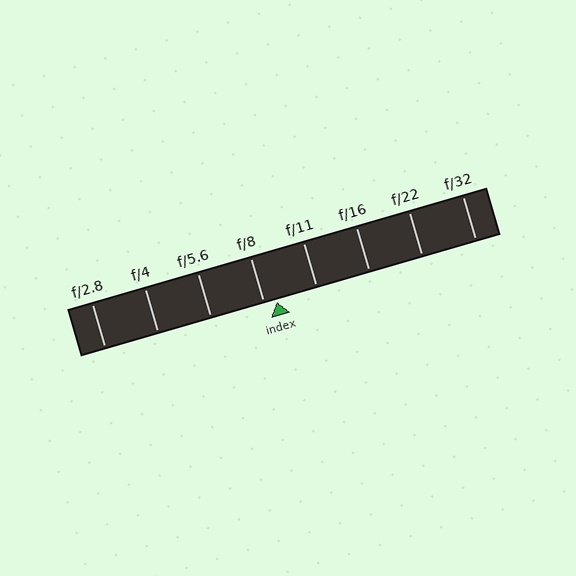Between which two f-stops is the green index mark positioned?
The index mark is between f/8 and f/11.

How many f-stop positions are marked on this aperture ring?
There are 8 f-stop positions marked.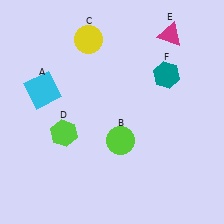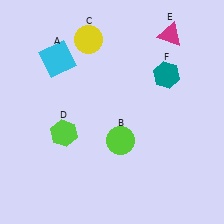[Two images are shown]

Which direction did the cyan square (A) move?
The cyan square (A) moved up.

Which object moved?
The cyan square (A) moved up.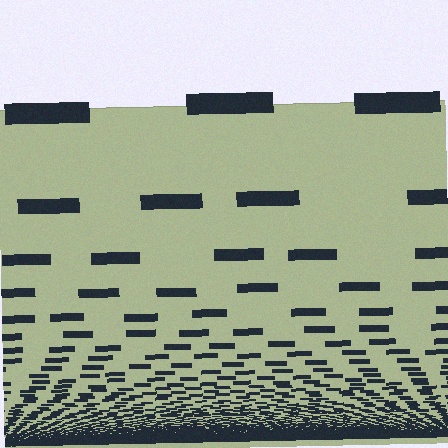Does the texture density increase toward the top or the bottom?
Density increases toward the bottom.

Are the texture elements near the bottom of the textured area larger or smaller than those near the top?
Smaller. The gradient is inverted — elements near the bottom are smaller and denser.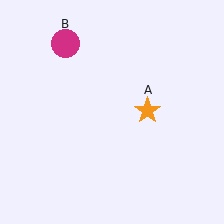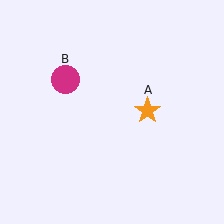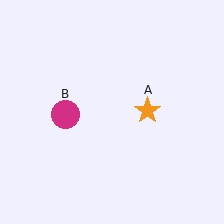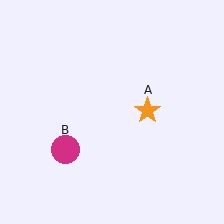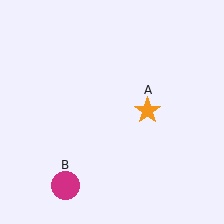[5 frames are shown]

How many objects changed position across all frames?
1 object changed position: magenta circle (object B).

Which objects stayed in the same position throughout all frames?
Orange star (object A) remained stationary.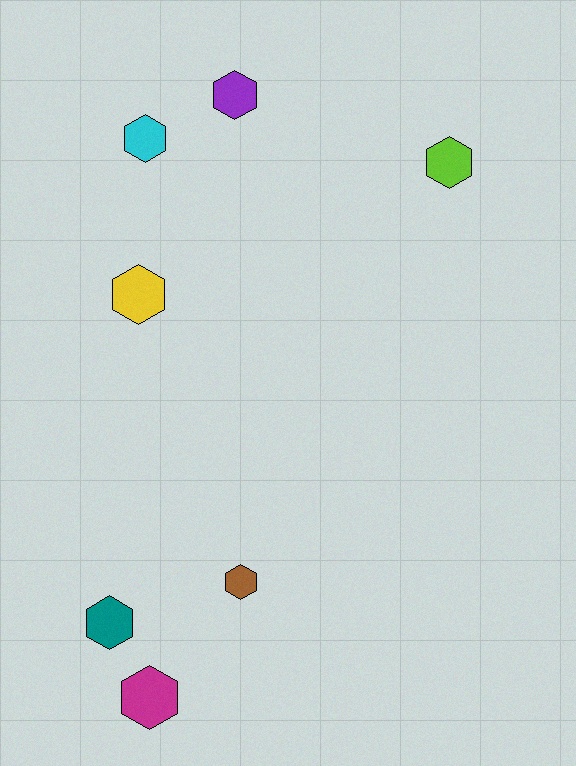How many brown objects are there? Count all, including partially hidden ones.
There is 1 brown object.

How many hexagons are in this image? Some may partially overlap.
There are 7 hexagons.